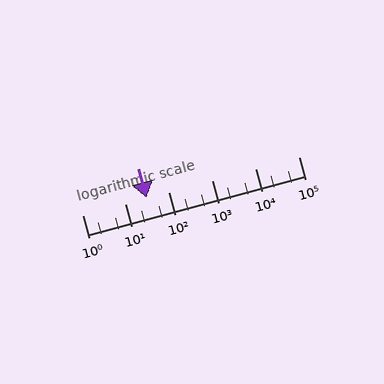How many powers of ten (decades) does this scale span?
The scale spans 5 decades, from 1 to 100000.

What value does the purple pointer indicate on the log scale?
The pointer indicates approximately 30.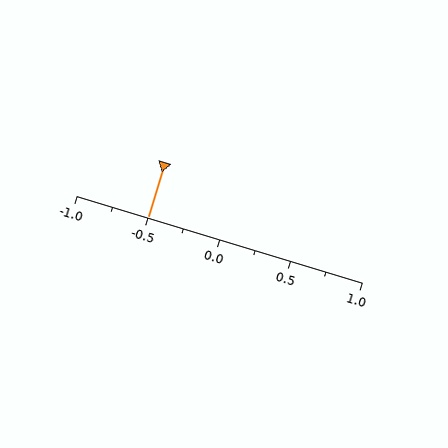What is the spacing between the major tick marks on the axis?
The major ticks are spaced 0.5 apart.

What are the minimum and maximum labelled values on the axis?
The axis runs from -1.0 to 1.0.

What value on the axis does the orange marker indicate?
The marker indicates approximately -0.5.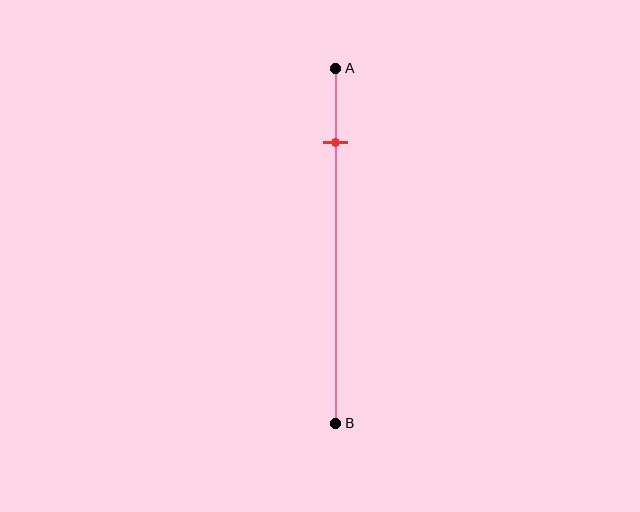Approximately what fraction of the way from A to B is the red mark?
The red mark is approximately 20% of the way from A to B.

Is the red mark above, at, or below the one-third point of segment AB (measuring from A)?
The red mark is above the one-third point of segment AB.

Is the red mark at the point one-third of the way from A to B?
No, the mark is at about 20% from A, not at the 33% one-third point.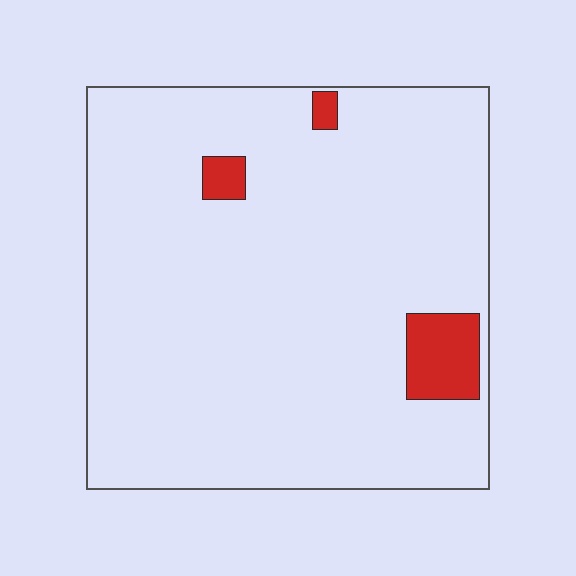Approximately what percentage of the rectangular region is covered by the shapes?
Approximately 5%.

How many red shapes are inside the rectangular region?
3.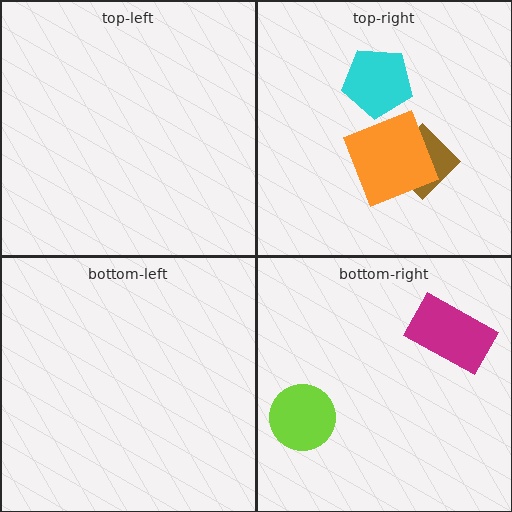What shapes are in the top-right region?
The brown diamond, the orange square, the cyan pentagon.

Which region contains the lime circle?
The bottom-right region.